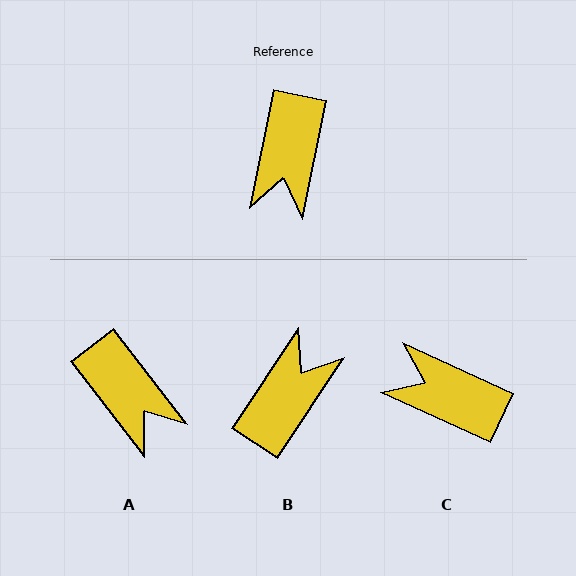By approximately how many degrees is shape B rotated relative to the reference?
Approximately 158 degrees counter-clockwise.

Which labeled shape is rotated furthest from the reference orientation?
B, about 158 degrees away.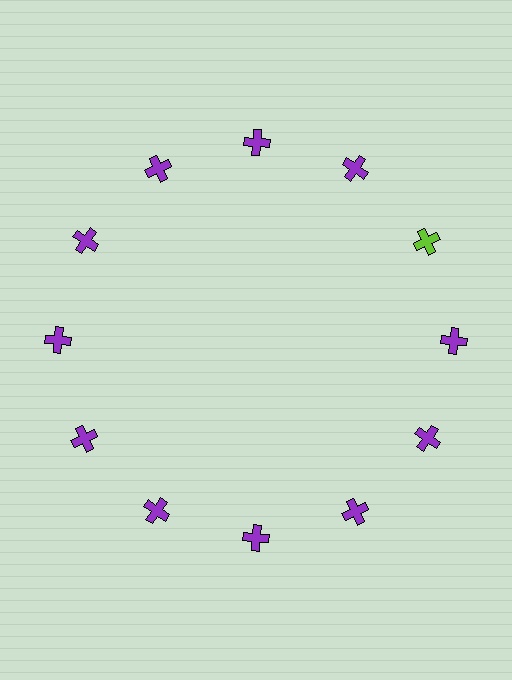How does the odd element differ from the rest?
It has a different color: lime instead of purple.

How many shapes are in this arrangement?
There are 12 shapes arranged in a ring pattern.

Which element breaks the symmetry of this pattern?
The lime cross at roughly the 2 o'clock position breaks the symmetry. All other shapes are purple crosses.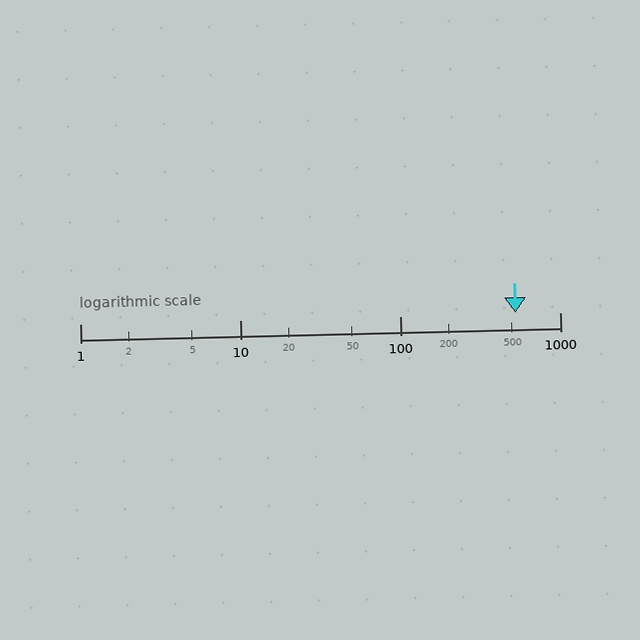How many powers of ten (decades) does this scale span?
The scale spans 3 decades, from 1 to 1000.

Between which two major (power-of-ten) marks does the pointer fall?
The pointer is between 100 and 1000.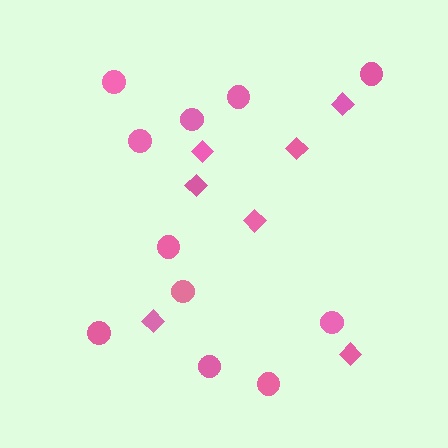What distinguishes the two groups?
There are 2 groups: one group of circles (11) and one group of diamonds (7).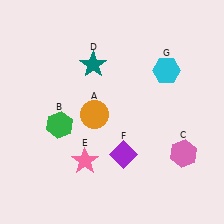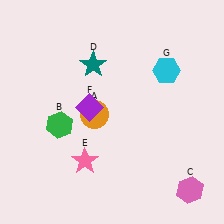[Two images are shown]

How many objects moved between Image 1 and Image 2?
2 objects moved between the two images.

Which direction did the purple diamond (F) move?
The purple diamond (F) moved up.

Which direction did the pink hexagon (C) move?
The pink hexagon (C) moved down.